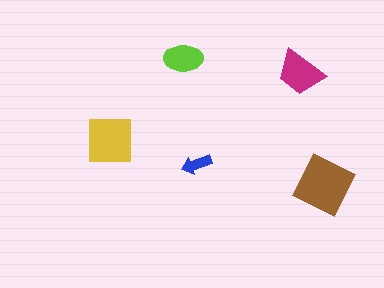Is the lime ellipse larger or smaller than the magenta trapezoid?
Smaller.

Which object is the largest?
The brown diamond.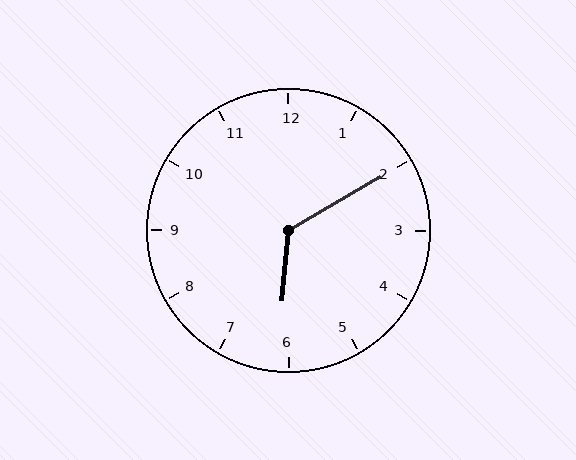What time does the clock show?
6:10.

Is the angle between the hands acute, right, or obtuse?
It is obtuse.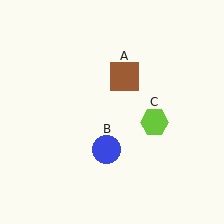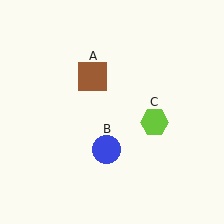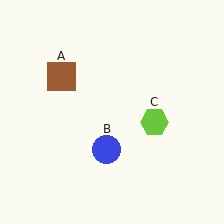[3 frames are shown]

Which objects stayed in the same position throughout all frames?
Blue circle (object B) and lime hexagon (object C) remained stationary.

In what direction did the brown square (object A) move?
The brown square (object A) moved left.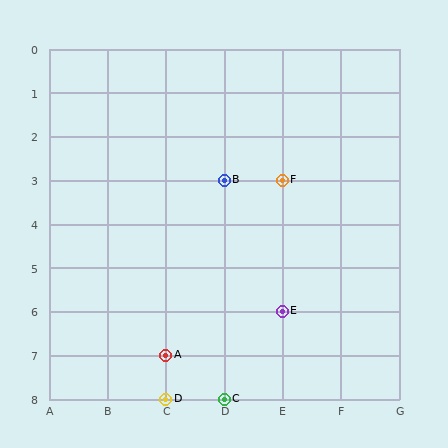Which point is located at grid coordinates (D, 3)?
Point B is at (D, 3).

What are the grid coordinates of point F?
Point F is at grid coordinates (E, 3).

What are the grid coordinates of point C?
Point C is at grid coordinates (D, 8).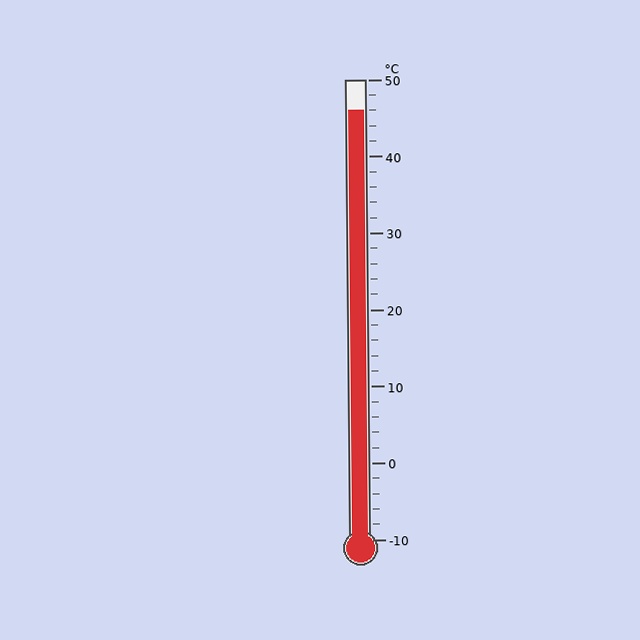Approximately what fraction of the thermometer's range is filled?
The thermometer is filled to approximately 95% of its range.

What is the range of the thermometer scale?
The thermometer scale ranges from -10°C to 50°C.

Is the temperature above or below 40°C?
The temperature is above 40°C.